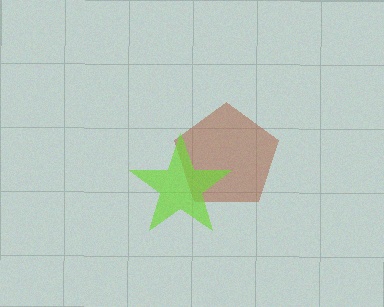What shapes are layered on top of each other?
The layered shapes are: a brown pentagon, a lime star.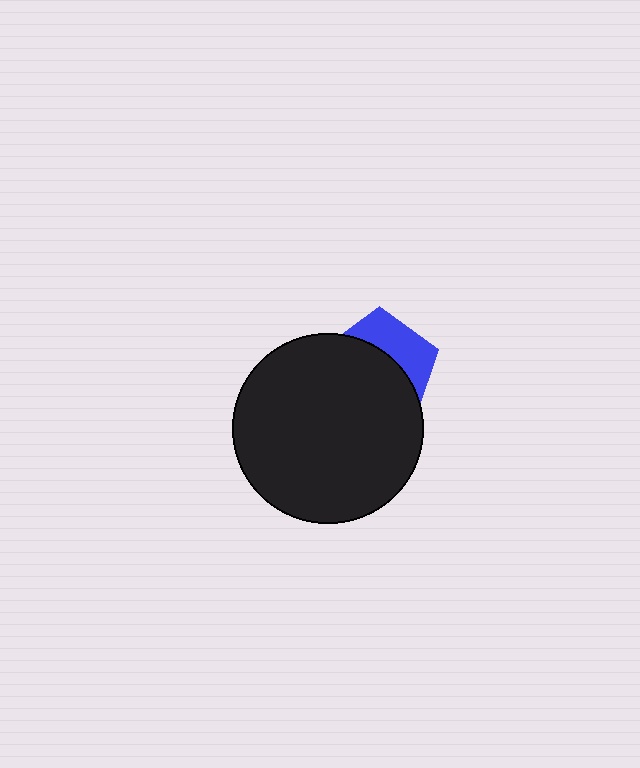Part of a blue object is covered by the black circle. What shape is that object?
It is a pentagon.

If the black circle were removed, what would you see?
You would see the complete blue pentagon.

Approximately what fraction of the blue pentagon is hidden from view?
Roughly 64% of the blue pentagon is hidden behind the black circle.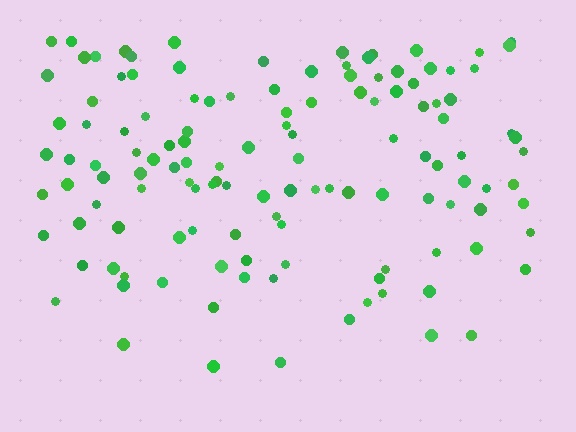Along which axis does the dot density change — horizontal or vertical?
Vertical.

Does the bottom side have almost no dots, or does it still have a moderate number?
Still a moderate number, just noticeably fewer than the top.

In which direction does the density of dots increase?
From bottom to top, with the top side densest.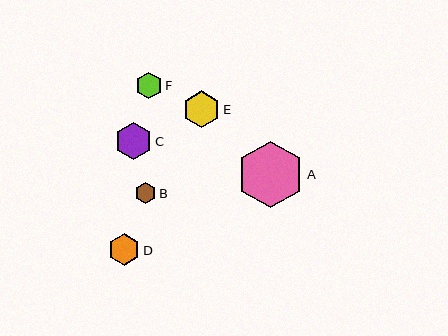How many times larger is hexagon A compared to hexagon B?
Hexagon A is approximately 3.1 times the size of hexagon B.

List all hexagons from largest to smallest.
From largest to smallest: A, C, E, D, F, B.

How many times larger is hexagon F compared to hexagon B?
Hexagon F is approximately 1.2 times the size of hexagon B.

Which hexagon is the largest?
Hexagon A is the largest with a size of approximately 66 pixels.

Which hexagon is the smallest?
Hexagon B is the smallest with a size of approximately 21 pixels.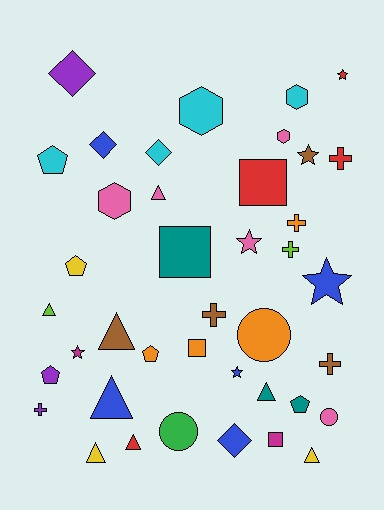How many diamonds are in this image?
There are 4 diamonds.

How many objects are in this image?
There are 40 objects.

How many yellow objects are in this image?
There are 3 yellow objects.